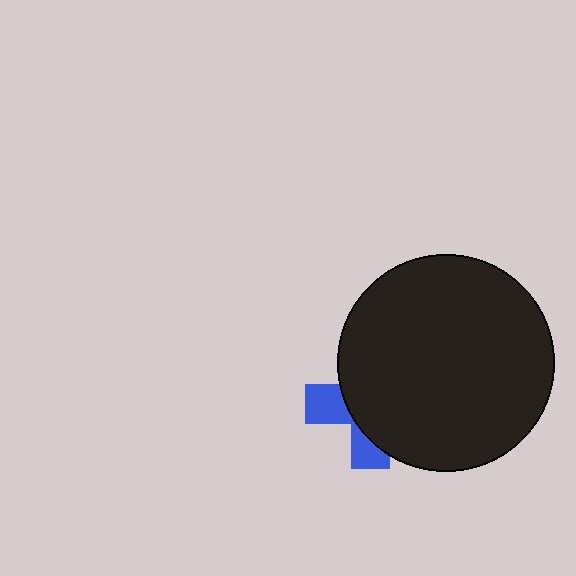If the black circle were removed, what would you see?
You would see the complete blue cross.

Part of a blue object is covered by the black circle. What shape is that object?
It is a cross.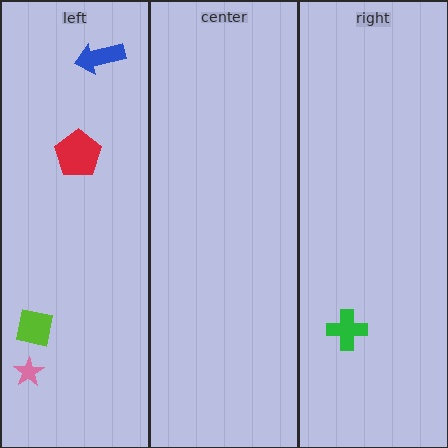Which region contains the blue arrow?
The left region.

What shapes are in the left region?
The lime square, the blue arrow, the pink star, the red pentagon.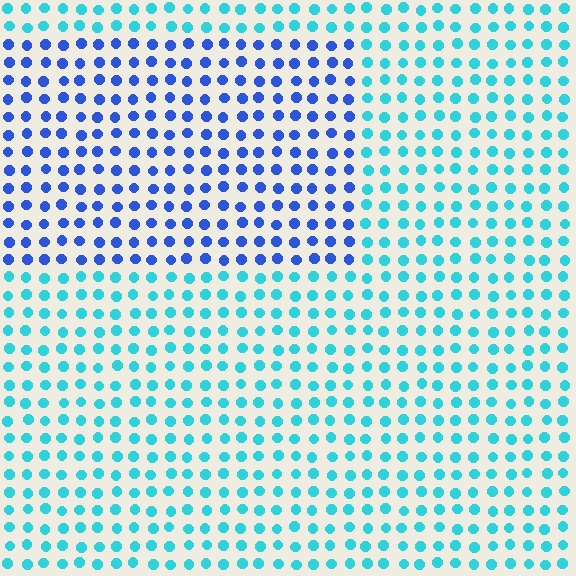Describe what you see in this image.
The image is filled with small cyan elements in a uniform arrangement. A rectangle-shaped region is visible where the elements are tinted to a slightly different hue, forming a subtle color boundary.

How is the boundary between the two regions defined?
The boundary is defined purely by a slight shift in hue (about 44 degrees). Spacing, size, and orientation are identical on both sides.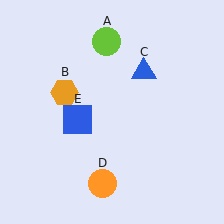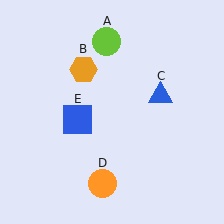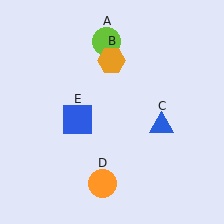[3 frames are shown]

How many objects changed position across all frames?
2 objects changed position: orange hexagon (object B), blue triangle (object C).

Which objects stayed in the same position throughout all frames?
Lime circle (object A) and orange circle (object D) and blue square (object E) remained stationary.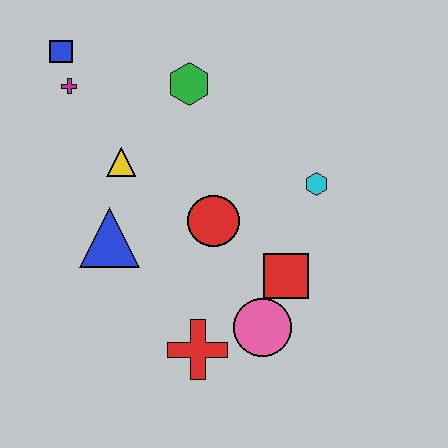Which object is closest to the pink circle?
The red square is closest to the pink circle.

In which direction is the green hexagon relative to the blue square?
The green hexagon is to the right of the blue square.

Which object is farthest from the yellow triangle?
The pink circle is farthest from the yellow triangle.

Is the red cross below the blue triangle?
Yes